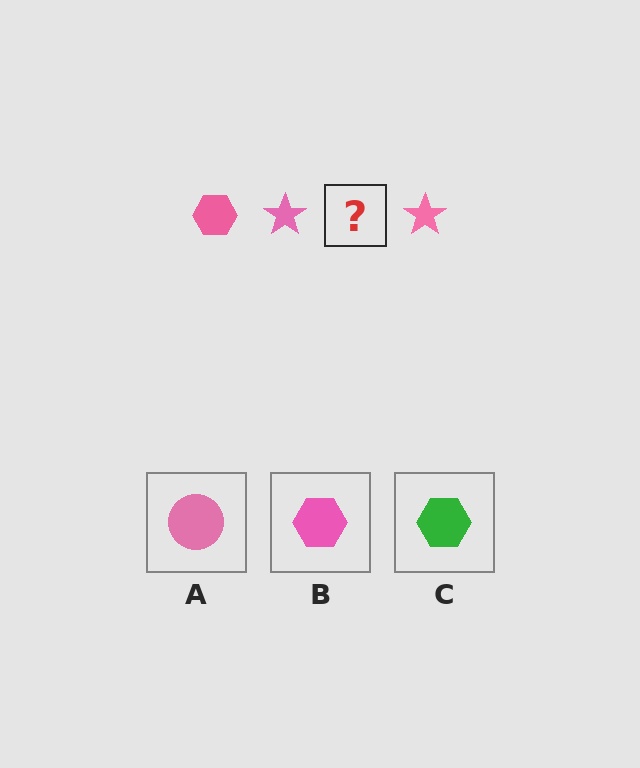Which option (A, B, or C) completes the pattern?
B.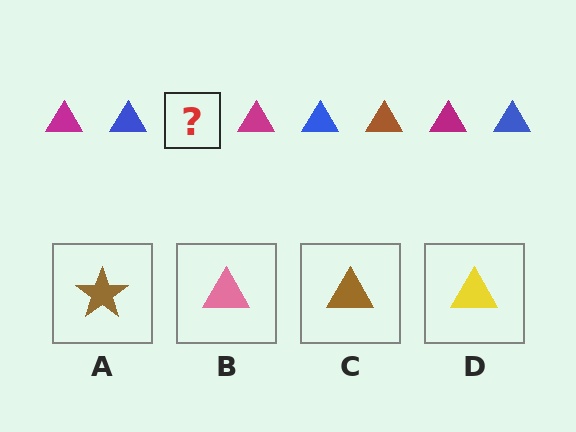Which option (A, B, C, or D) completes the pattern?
C.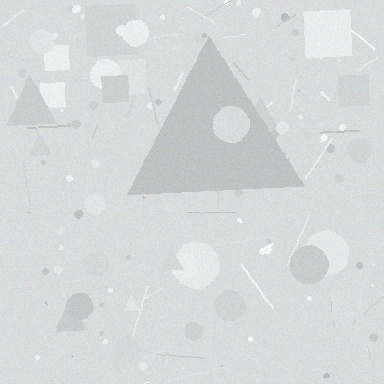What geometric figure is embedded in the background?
A triangle is embedded in the background.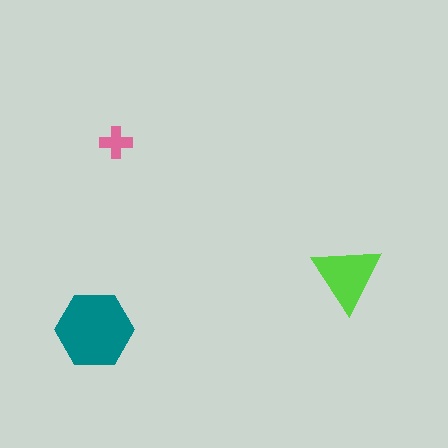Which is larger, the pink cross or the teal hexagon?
The teal hexagon.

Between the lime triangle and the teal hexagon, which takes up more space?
The teal hexagon.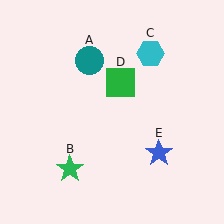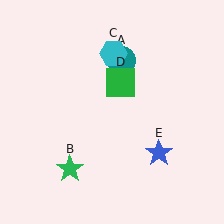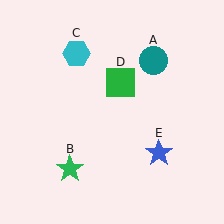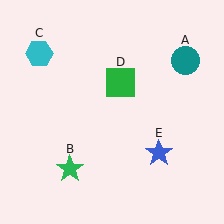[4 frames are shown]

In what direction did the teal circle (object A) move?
The teal circle (object A) moved right.